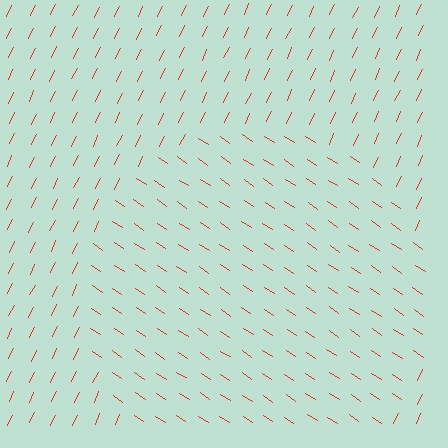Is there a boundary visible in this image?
Yes, there is a texture boundary formed by a change in line orientation.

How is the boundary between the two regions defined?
The boundary is defined purely by a change in line orientation (approximately 82 degrees difference). All lines are the same color and thickness.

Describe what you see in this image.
The image is filled with small red line segments. A circle region in the image has lines oriented differently from the surrounding lines, creating a visible texture boundary.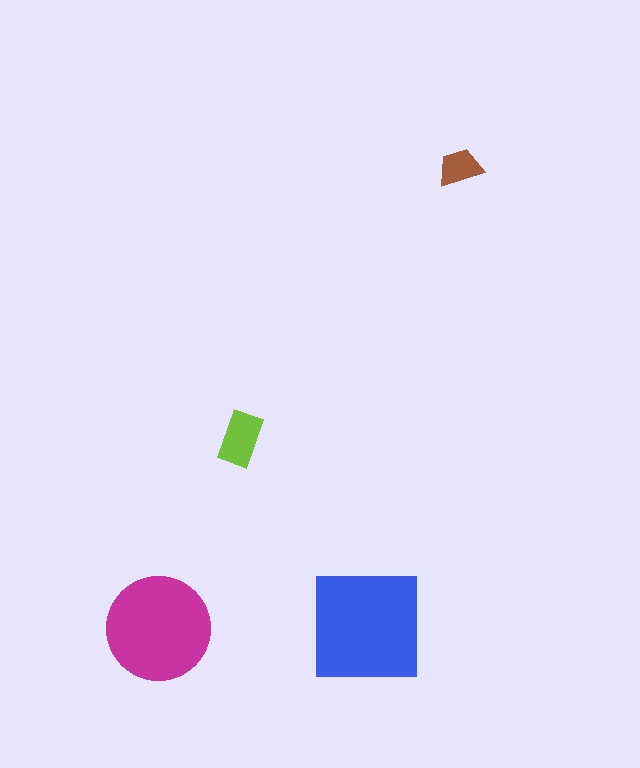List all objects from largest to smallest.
The blue square, the magenta circle, the lime rectangle, the brown trapezoid.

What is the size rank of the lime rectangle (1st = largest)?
3rd.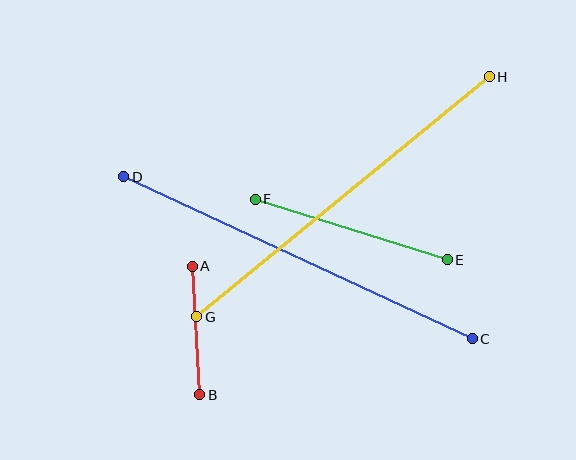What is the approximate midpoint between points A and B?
The midpoint is at approximately (196, 330) pixels.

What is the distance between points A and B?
The distance is approximately 128 pixels.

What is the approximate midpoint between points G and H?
The midpoint is at approximately (343, 197) pixels.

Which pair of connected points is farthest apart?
Points C and D are farthest apart.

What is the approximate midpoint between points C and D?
The midpoint is at approximately (298, 258) pixels.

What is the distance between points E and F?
The distance is approximately 202 pixels.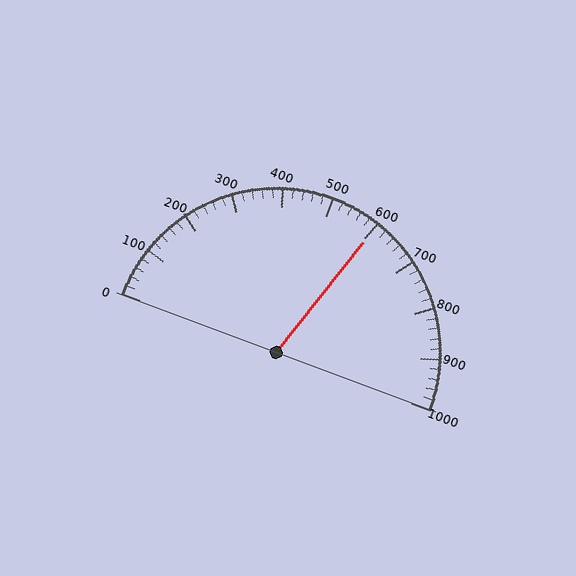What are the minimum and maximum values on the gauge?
The gauge ranges from 0 to 1000.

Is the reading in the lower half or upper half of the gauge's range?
The reading is in the upper half of the range (0 to 1000).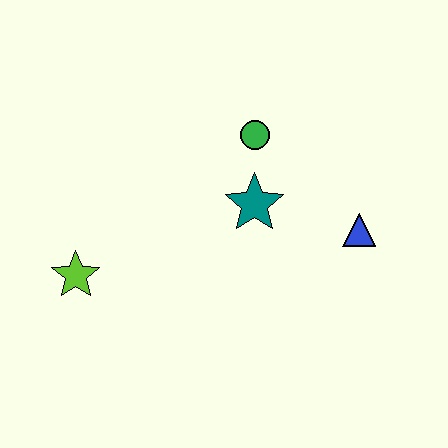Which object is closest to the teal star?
The green circle is closest to the teal star.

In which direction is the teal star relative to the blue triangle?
The teal star is to the left of the blue triangle.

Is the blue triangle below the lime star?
No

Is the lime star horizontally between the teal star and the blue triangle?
No